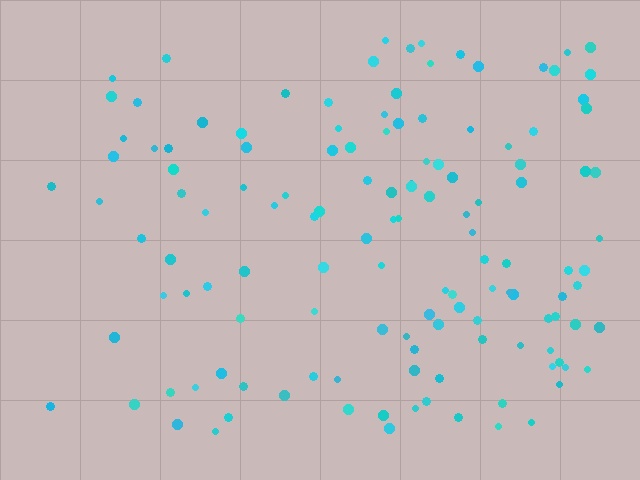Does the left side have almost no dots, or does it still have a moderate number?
Still a moderate number, just noticeably fewer than the right.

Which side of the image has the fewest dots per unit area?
The left.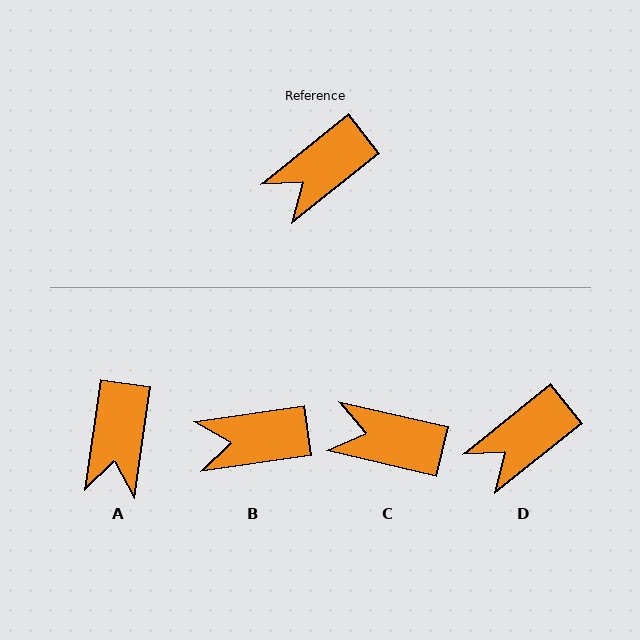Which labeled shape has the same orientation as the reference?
D.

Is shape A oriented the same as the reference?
No, it is off by about 43 degrees.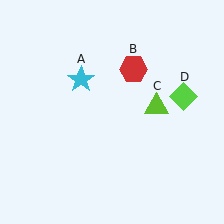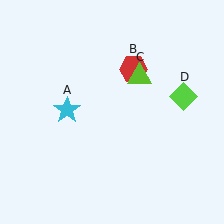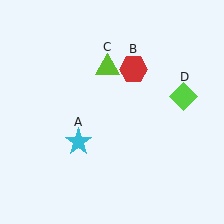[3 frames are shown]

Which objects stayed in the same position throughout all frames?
Red hexagon (object B) and lime diamond (object D) remained stationary.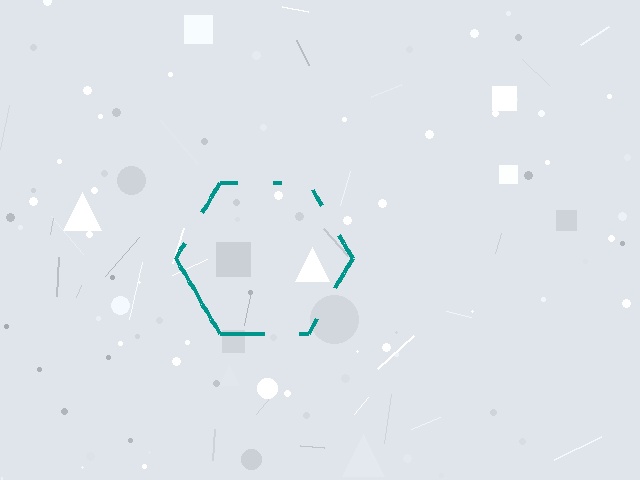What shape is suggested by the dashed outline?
The dashed outline suggests a hexagon.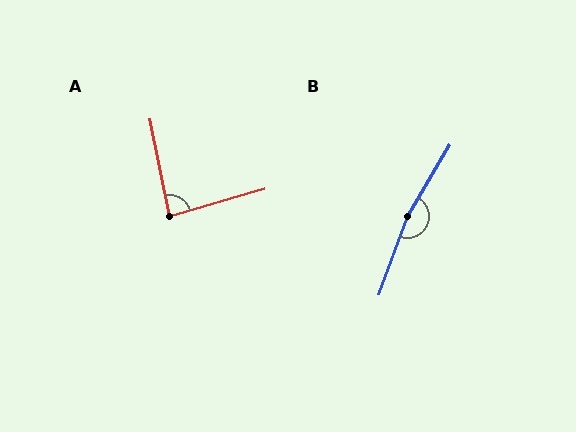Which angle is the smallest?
A, at approximately 85 degrees.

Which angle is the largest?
B, at approximately 169 degrees.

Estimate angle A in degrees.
Approximately 85 degrees.